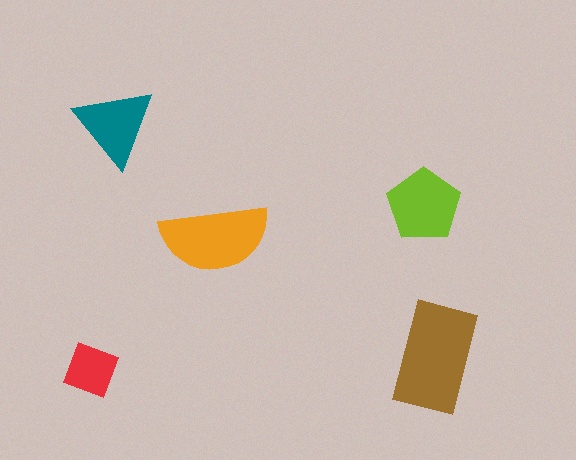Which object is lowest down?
The red square is bottommost.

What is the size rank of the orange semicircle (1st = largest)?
2nd.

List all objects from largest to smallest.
The brown rectangle, the orange semicircle, the lime pentagon, the teal triangle, the red square.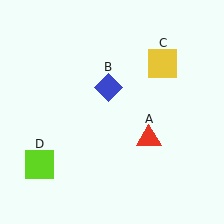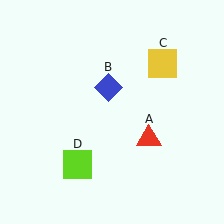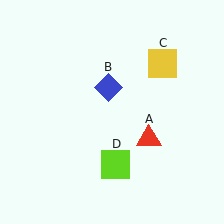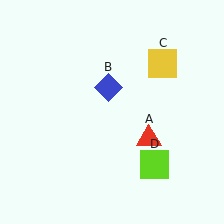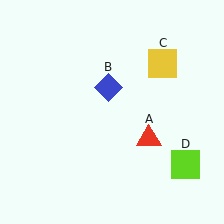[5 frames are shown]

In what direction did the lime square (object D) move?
The lime square (object D) moved right.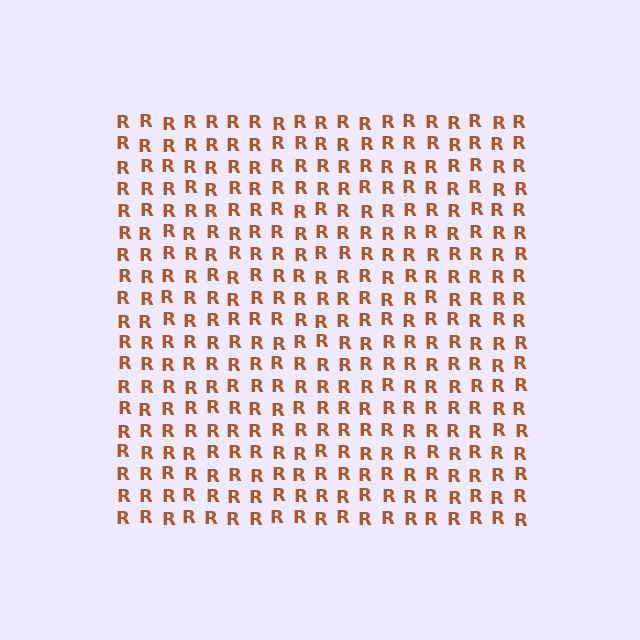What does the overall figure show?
The overall figure shows a square.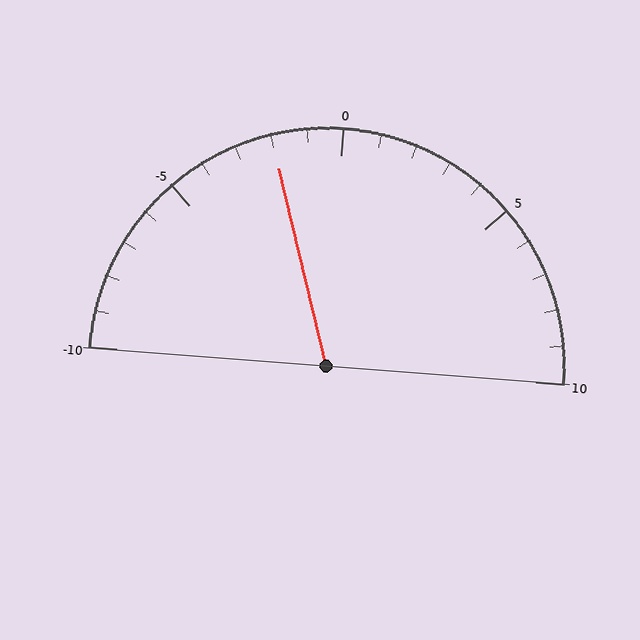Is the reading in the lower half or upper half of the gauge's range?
The reading is in the lower half of the range (-10 to 10).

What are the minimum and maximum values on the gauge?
The gauge ranges from -10 to 10.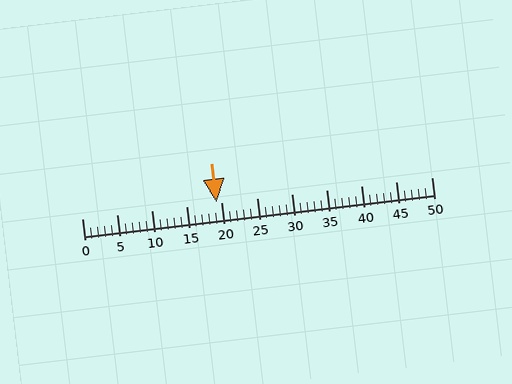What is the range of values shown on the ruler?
The ruler shows values from 0 to 50.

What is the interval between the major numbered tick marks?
The major tick marks are spaced 5 units apart.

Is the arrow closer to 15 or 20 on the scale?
The arrow is closer to 20.